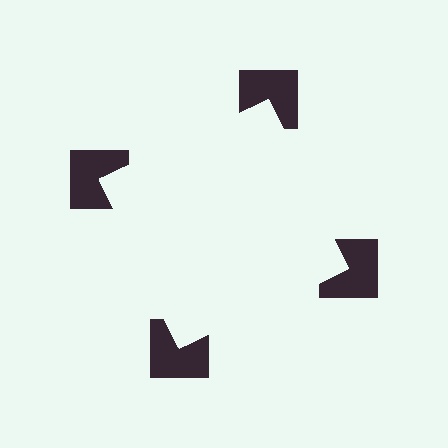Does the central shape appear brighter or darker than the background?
It typically appears slightly brighter than the background, even though no actual brightness change is drawn.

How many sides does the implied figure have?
4 sides.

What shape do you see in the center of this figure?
An illusory square — its edges are inferred from the aligned wedge cuts in the notched squares, not physically drawn.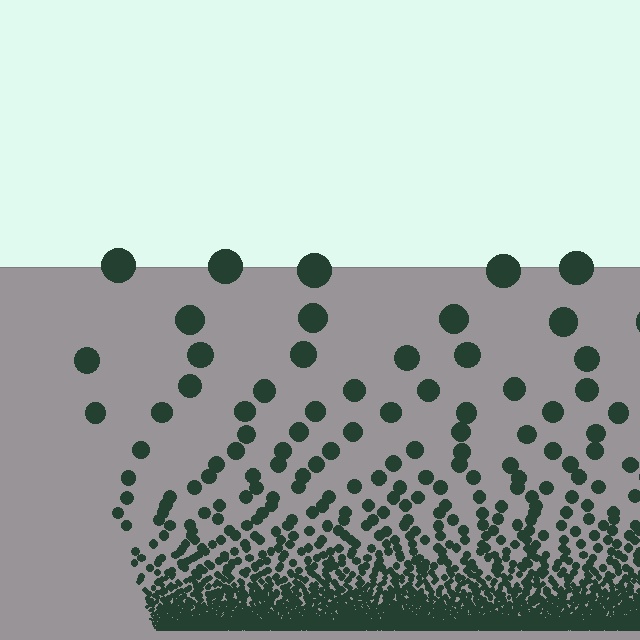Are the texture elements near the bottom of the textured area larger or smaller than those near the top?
Smaller. The gradient is inverted — elements near the bottom are smaller and denser.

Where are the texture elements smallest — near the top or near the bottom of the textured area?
Near the bottom.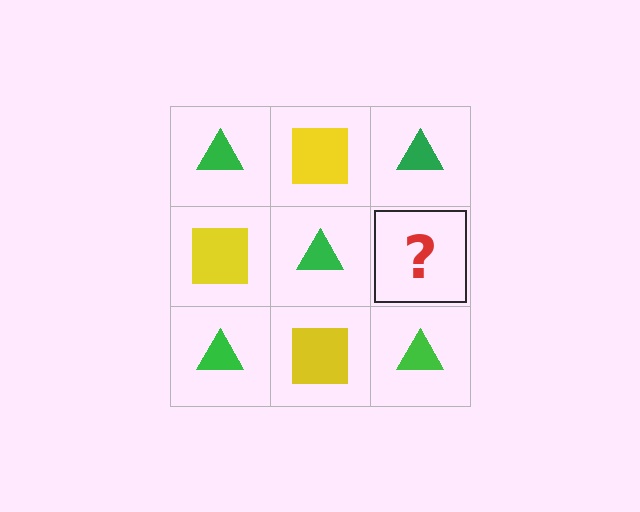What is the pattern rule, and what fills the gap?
The rule is that it alternates green triangle and yellow square in a checkerboard pattern. The gap should be filled with a yellow square.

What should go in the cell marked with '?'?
The missing cell should contain a yellow square.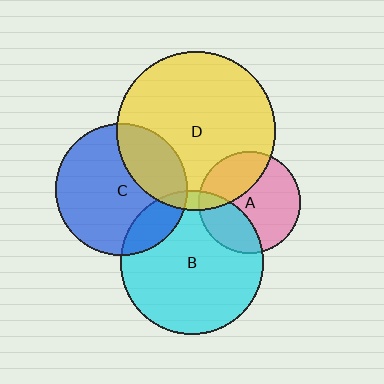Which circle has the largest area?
Circle D (yellow).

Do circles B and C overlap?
Yes.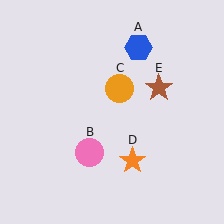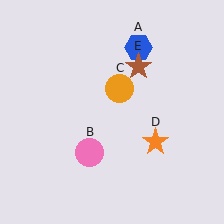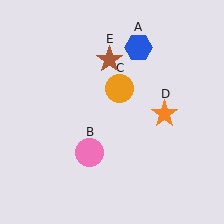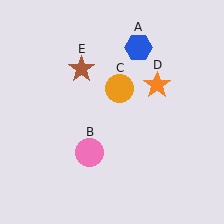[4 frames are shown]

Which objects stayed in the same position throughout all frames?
Blue hexagon (object A) and pink circle (object B) and orange circle (object C) remained stationary.